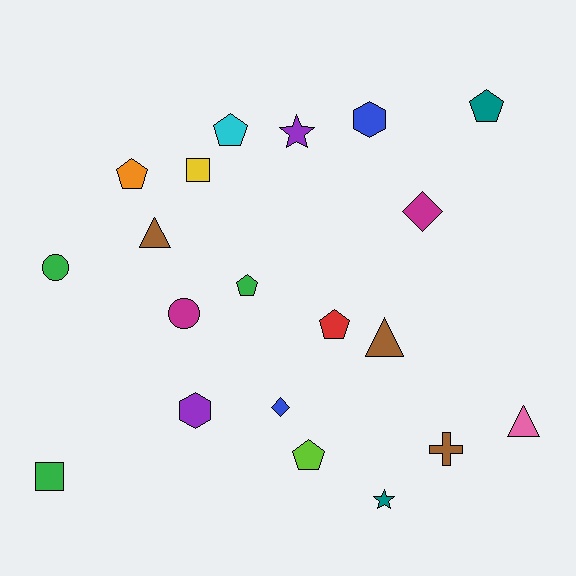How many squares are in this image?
There are 2 squares.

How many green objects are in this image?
There are 3 green objects.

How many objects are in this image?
There are 20 objects.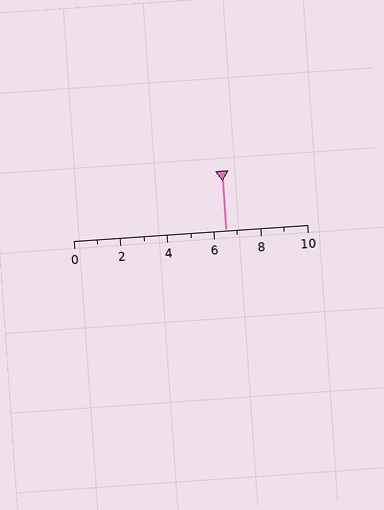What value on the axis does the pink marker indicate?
The marker indicates approximately 6.5.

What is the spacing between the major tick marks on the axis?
The major ticks are spaced 2 apart.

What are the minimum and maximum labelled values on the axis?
The axis runs from 0 to 10.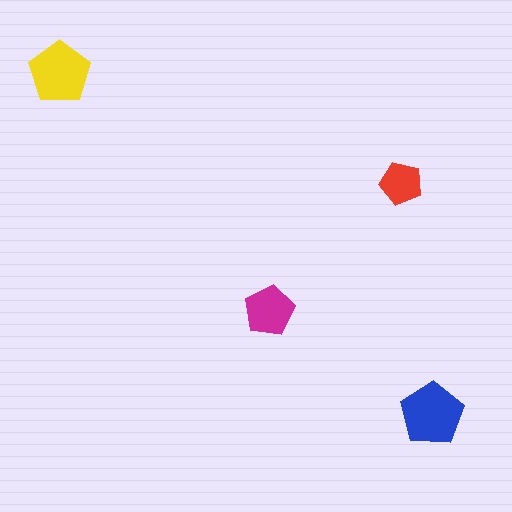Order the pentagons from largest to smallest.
the blue one, the yellow one, the magenta one, the red one.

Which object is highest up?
The yellow pentagon is topmost.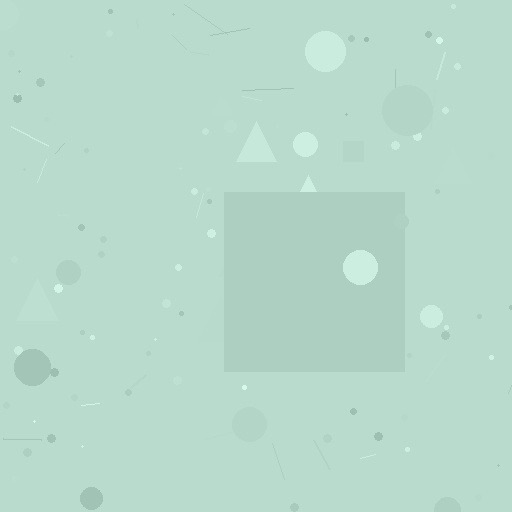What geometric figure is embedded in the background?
A square is embedded in the background.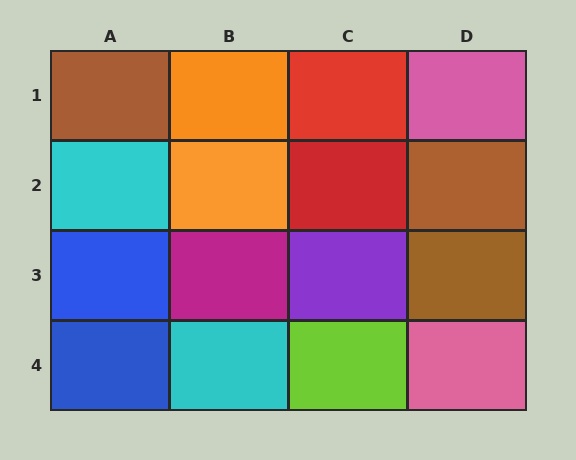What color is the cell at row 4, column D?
Pink.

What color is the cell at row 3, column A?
Blue.